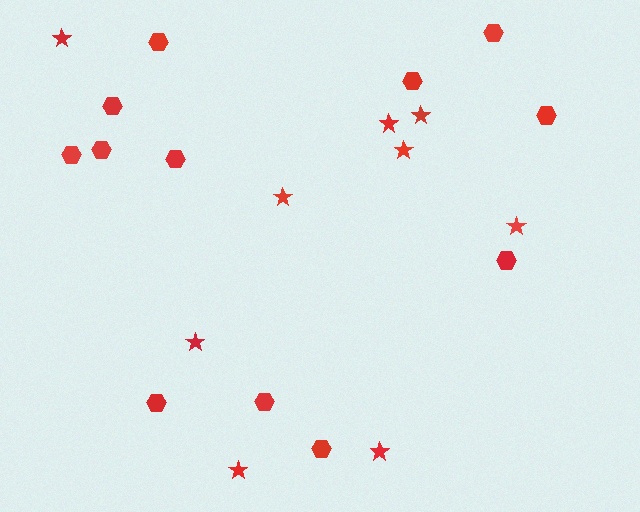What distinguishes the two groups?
There are 2 groups: one group of stars (9) and one group of hexagons (12).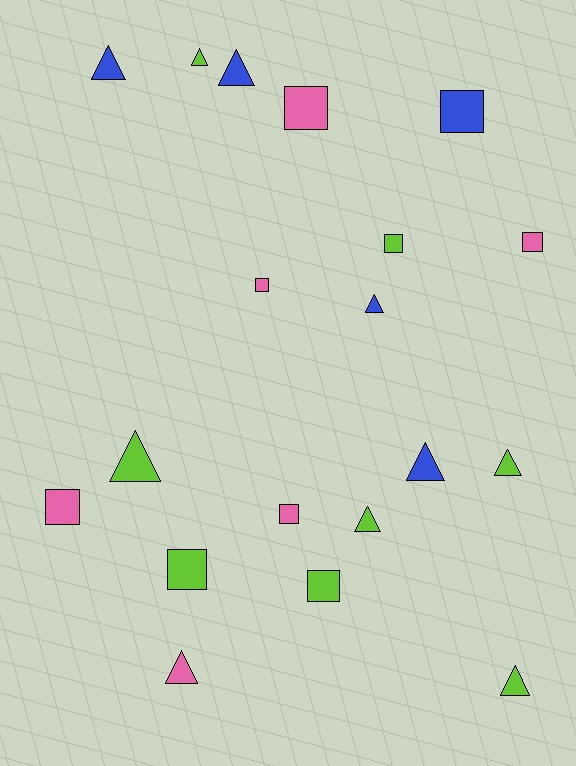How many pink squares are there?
There are 5 pink squares.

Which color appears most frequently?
Lime, with 8 objects.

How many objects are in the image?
There are 19 objects.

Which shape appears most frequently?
Triangle, with 10 objects.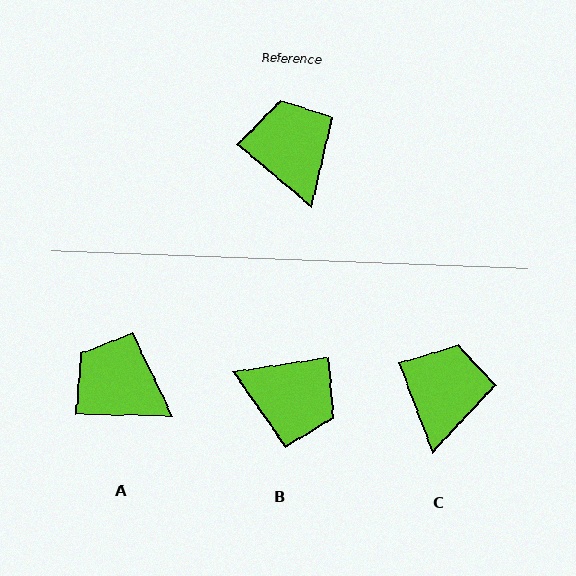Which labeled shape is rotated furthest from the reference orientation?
B, about 131 degrees away.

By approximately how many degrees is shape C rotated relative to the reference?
Approximately 29 degrees clockwise.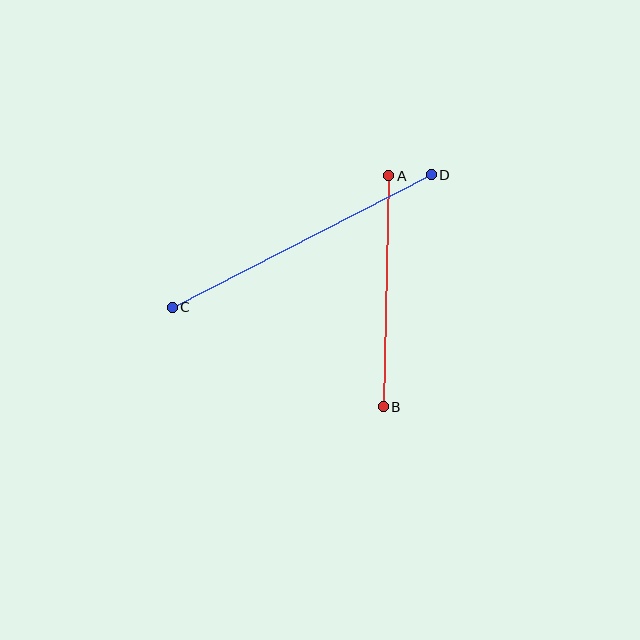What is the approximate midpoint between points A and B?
The midpoint is at approximately (386, 291) pixels.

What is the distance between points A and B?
The distance is approximately 231 pixels.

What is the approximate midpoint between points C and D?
The midpoint is at approximately (302, 241) pixels.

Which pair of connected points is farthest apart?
Points C and D are farthest apart.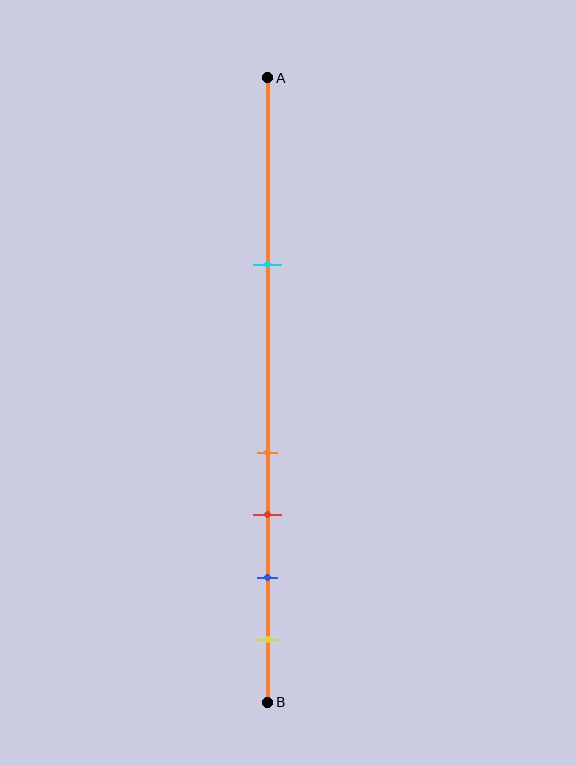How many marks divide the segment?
There are 5 marks dividing the segment.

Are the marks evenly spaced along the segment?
No, the marks are not evenly spaced.